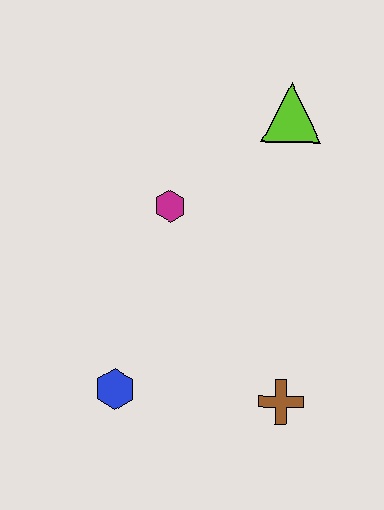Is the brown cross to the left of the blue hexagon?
No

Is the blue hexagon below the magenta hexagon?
Yes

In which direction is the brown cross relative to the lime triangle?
The brown cross is below the lime triangle.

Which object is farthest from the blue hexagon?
The lime triangle is farthest from the blue hexagon.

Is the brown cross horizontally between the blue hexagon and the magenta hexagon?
No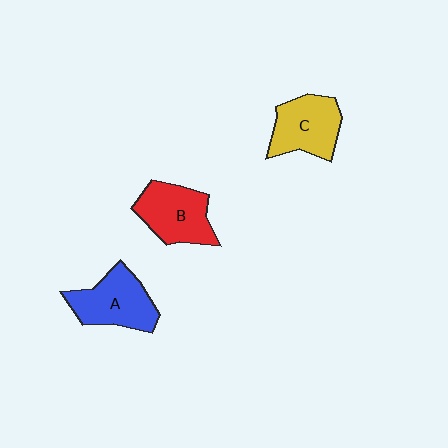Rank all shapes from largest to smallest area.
From largest to smallest: A (blue), B (red), C (yellow).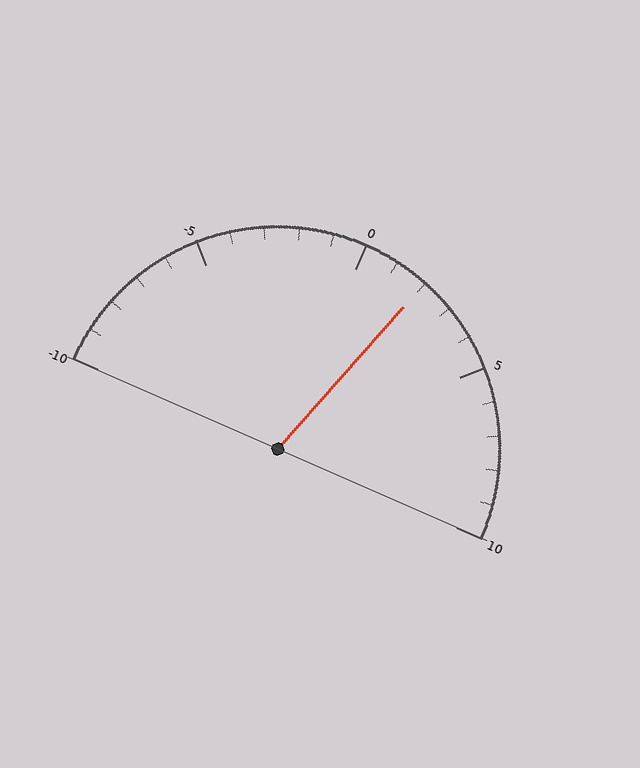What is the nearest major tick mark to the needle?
The nearest major tick mark is 0.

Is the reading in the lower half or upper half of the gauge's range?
The reading is in the upper half of the range (-10 to 10).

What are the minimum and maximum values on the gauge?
The gauge ranges from -10 to 10.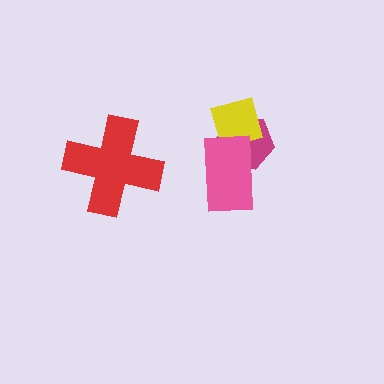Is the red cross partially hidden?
No, no other shape covers it.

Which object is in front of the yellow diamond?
The pink rectangle is in front of the yellow diamond.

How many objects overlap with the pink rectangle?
2 objects overlap with the pink rectangle.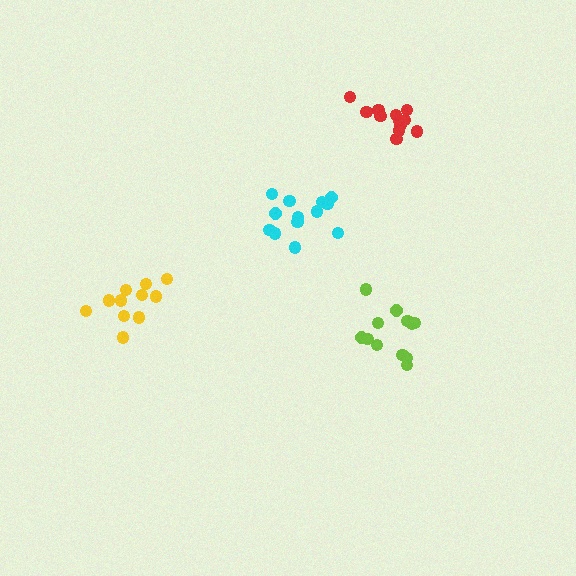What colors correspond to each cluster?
The clusters are colored: lime, cyan, yellow, red.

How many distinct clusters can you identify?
There are 4 distinct clusters.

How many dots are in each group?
Group 1: 12 dots, Group 2: 13 dots, Group 3: 11 dots, Group 4: 12 dots (48 total).